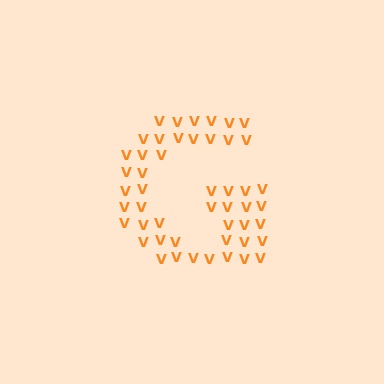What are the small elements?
The small elements are letter V's.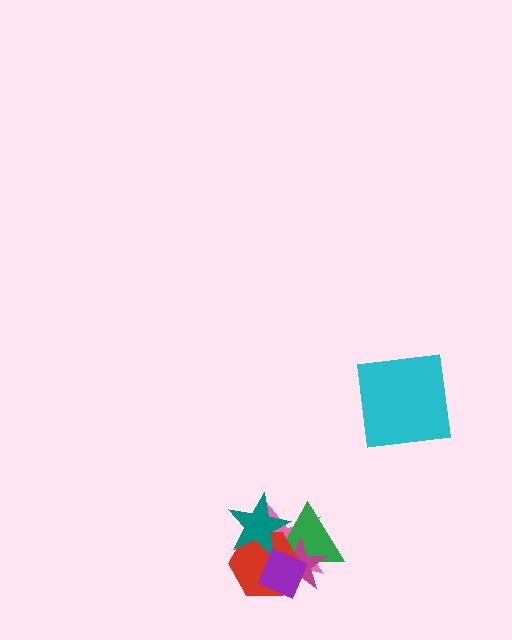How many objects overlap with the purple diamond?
5 objects overlap with the purple diamond.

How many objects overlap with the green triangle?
5 objects overlap with the green triangle.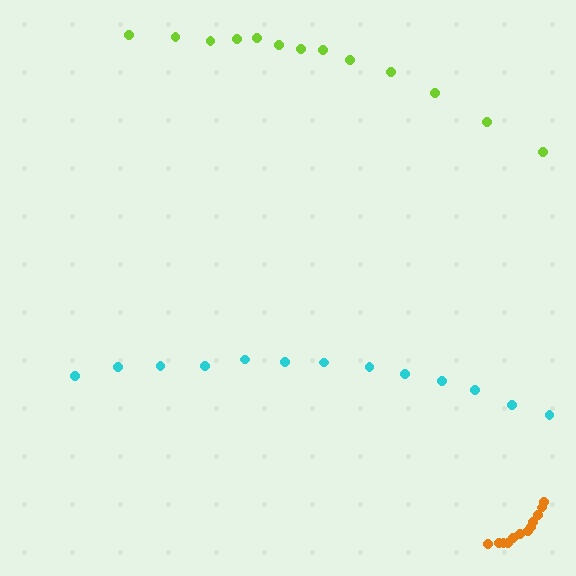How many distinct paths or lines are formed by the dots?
There are 3 distinct paths.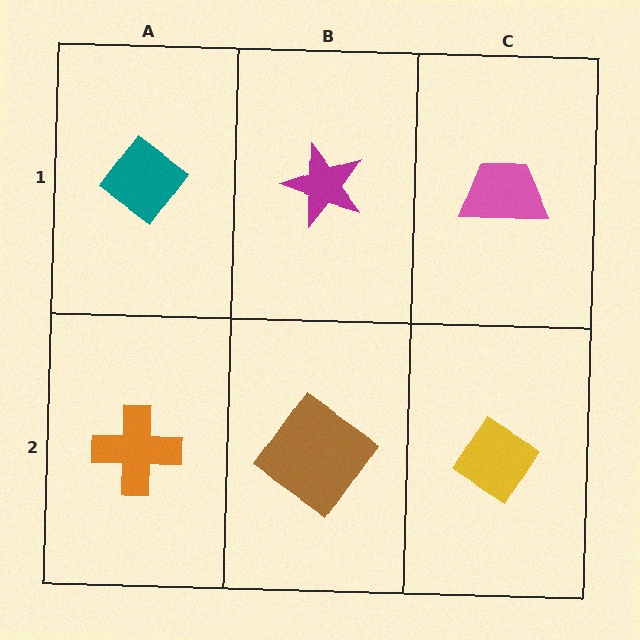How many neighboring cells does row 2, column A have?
2.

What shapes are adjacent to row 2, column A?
A teal diamond (row 1, column A), a brown diamond (row 2, column B).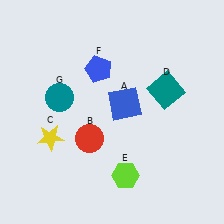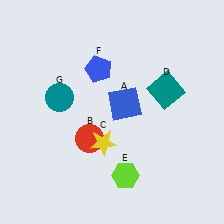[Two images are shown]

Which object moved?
The yellow star (C) moved right.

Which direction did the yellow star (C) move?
The yellow star (C) moved right.